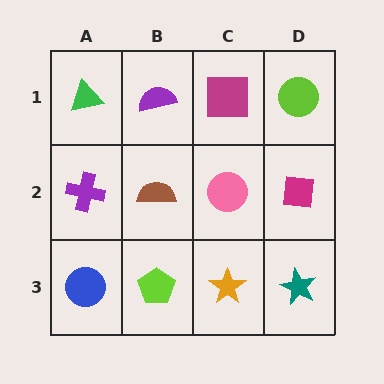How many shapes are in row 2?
4 shapes.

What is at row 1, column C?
A magenta square.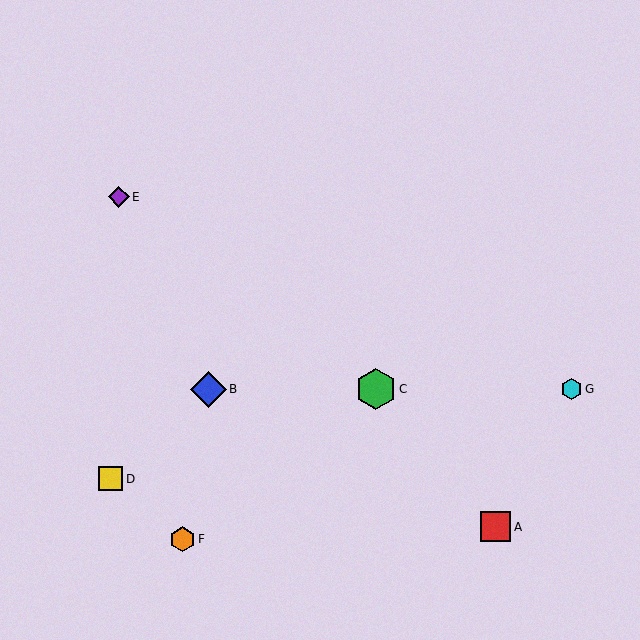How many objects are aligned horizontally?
3 objects (B, C, G) are aligned horizontally.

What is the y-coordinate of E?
Object E is at y≈197.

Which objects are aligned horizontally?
Objects B, C, G are aligned horizontally.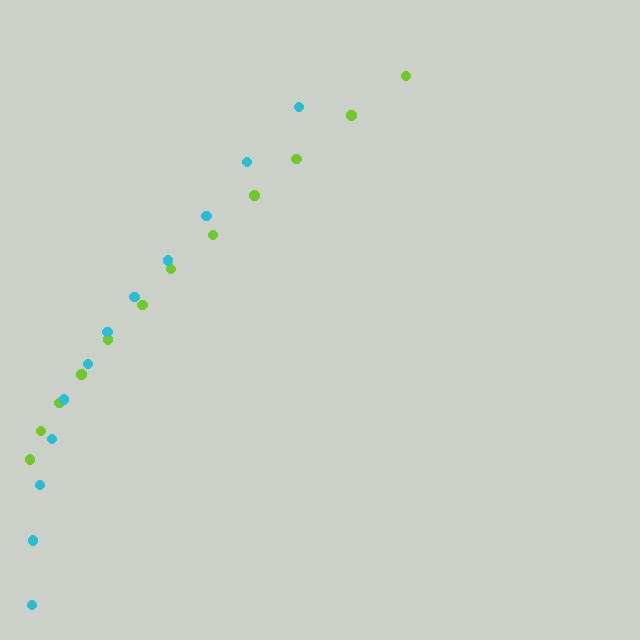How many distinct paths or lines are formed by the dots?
There are 2 distinct paths.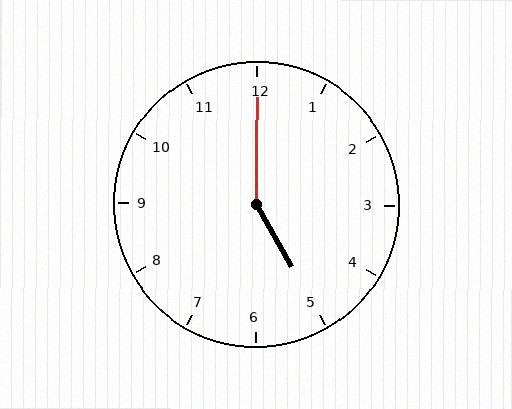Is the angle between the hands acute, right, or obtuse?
It is obtuse.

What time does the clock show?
5:00.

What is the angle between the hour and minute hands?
Approximately 150 degrees.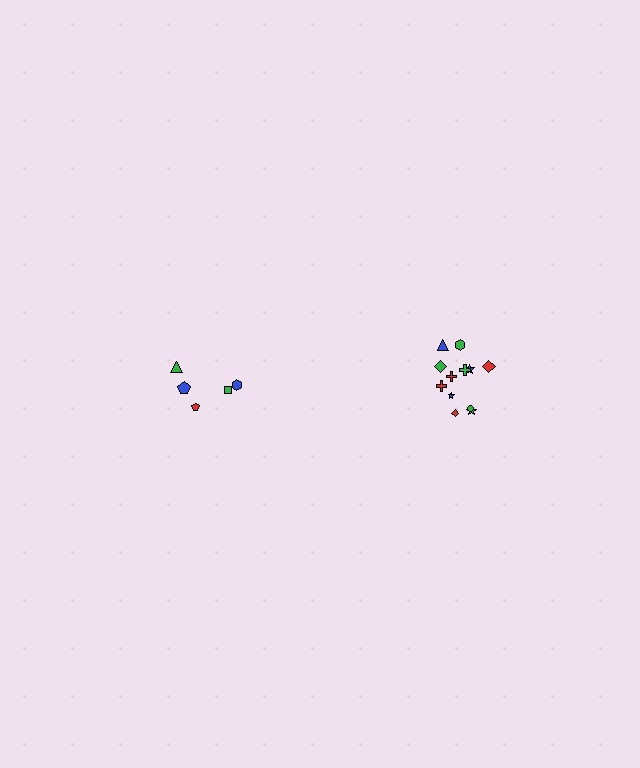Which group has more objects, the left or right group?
The right group.